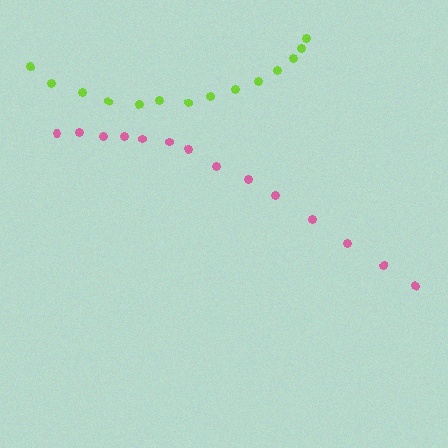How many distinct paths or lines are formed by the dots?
There are 2 distinct paths.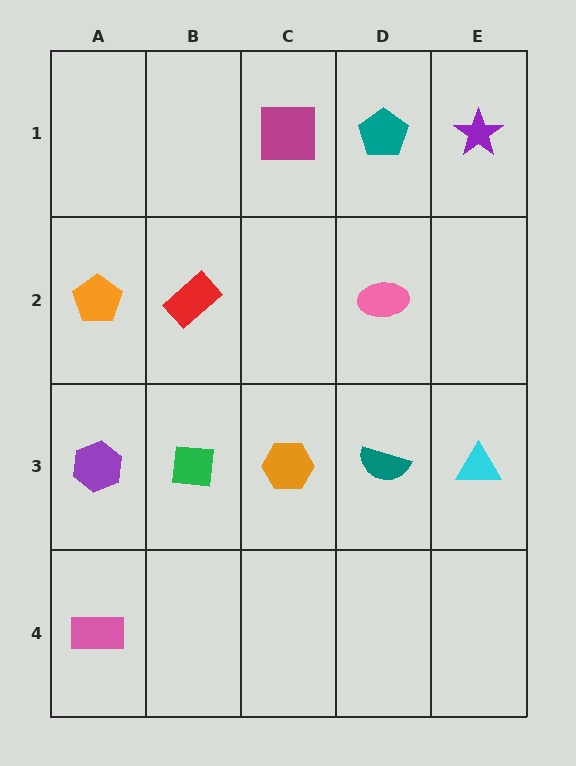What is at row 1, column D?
A teal pentagon.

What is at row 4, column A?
A pink rectangle.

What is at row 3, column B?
A green square.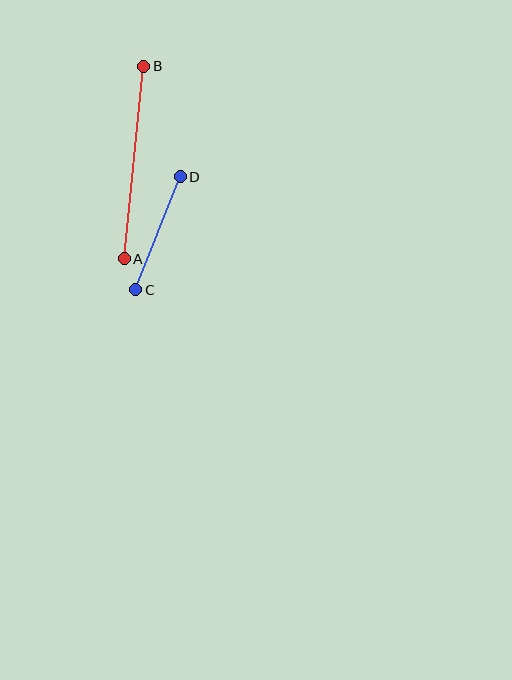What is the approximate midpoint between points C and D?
The midpoint is at approximately (158, 233) pixels.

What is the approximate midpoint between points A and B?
The midpoint is at approximately (134, 162) pixels.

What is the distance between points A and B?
The distance is approximately 194 pixels.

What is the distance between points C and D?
The distance is approximately 121 pixels.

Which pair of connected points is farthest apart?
Points A and B are farthest apart.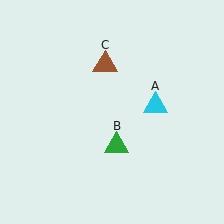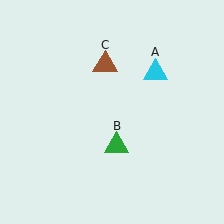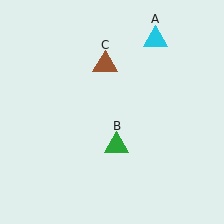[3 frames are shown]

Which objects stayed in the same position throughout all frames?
Green triangle (object B) and brown triangle (object C) remained stationary.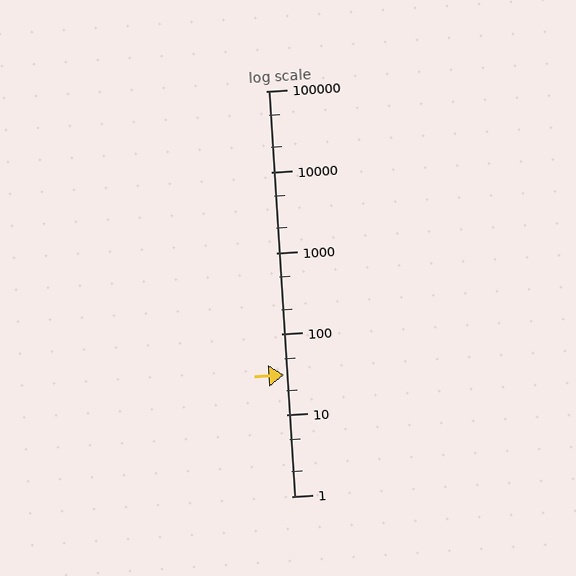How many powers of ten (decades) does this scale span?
The scale spans 5 decades, from 1 to 100000.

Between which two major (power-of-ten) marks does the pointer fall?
The pointer is between 10 and 100.